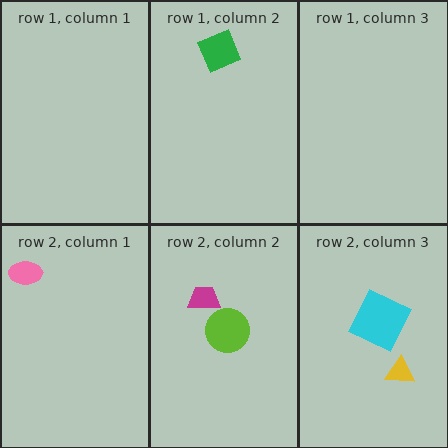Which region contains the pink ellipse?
The row 2, column 1 region.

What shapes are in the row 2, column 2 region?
The magenta trapezoid, the lime circle.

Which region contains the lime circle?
The row 2, column 2 region.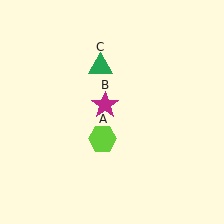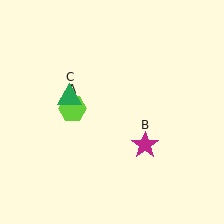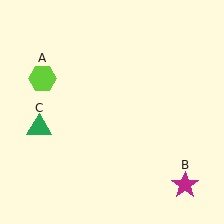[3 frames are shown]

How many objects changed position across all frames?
3 objects changed position: lime hexagon (object A), magenta star (object B), green triangle (object C).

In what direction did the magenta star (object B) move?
The magenta star (object B) moved down and to the right.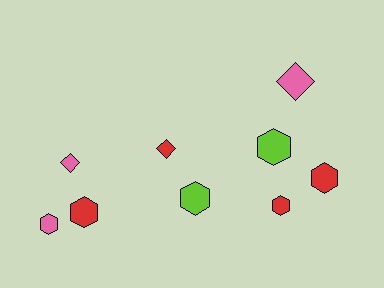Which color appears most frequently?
Red, with 4 objects.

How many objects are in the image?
There are 9 objects.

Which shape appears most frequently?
Hexagon, with 6 objects.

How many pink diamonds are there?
There are 2 pink diamonds.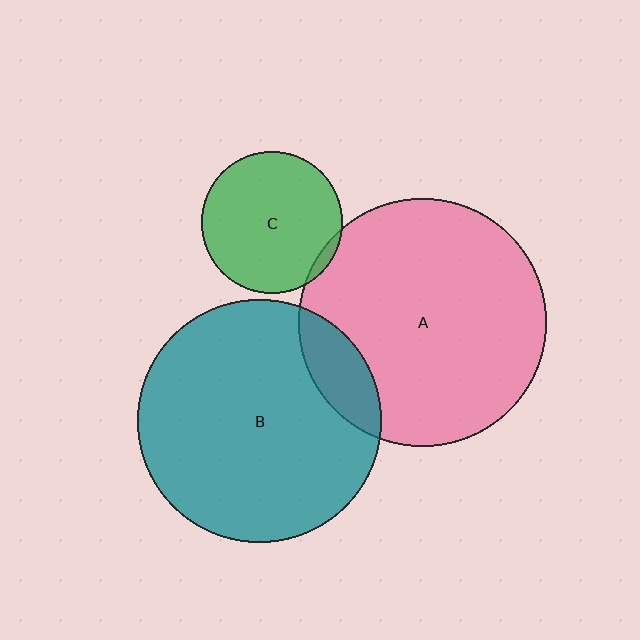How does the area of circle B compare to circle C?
Approximately 3.0 times.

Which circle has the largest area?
Circle A (pink).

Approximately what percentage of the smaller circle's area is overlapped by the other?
Approximately 10%.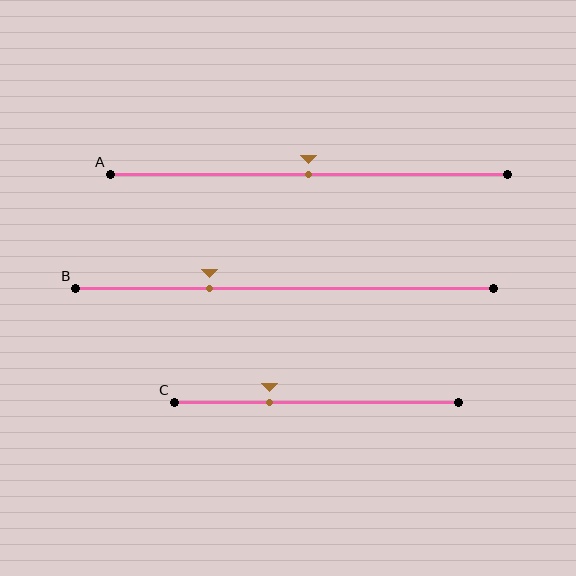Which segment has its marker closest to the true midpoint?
Segment A has its marker closest to the true midpoint.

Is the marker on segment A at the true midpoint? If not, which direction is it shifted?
Yes, the marker on segment A is at the true midpoint.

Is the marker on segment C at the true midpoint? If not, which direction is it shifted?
No, the marker on segment C is shifted to the left by about 17% of the segment length.